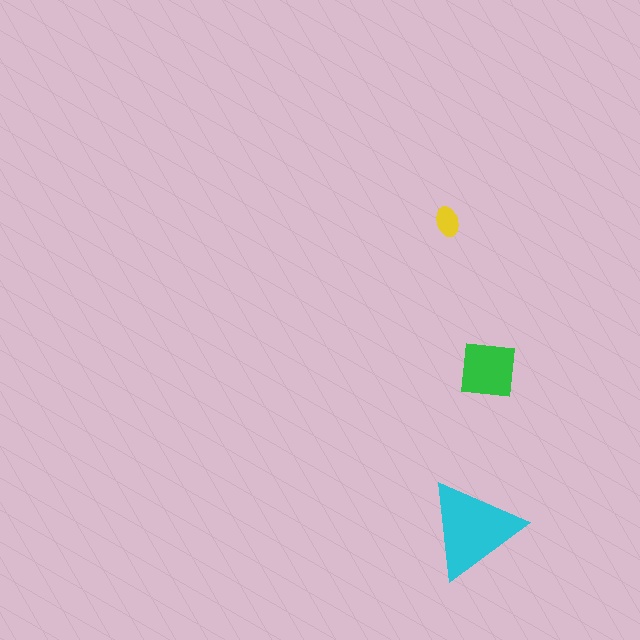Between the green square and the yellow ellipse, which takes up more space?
The green square.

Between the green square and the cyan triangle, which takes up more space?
The cyan triangle.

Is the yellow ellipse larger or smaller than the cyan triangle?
Smaller.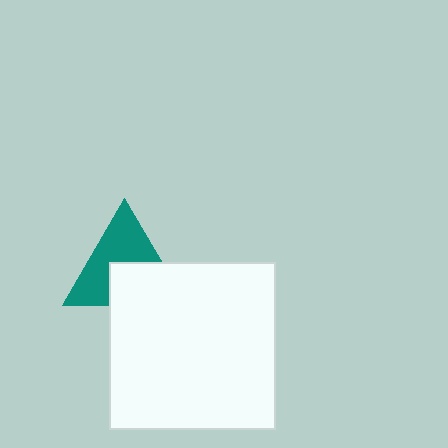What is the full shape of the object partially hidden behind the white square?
The partially hidden object is a teal triangle.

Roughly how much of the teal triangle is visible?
About half of it is visible (roughly 58%).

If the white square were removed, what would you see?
You would see the complete teal triangle.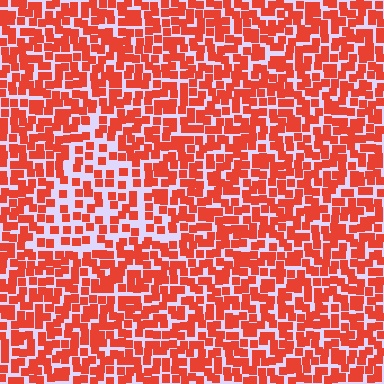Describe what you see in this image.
The image contains small red elements arranged at two different densities. A triangle-shaped region is visible where the elements are less densely packed than the surrounding area.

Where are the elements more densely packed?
The elements are more densely packed outside the triangle boundary.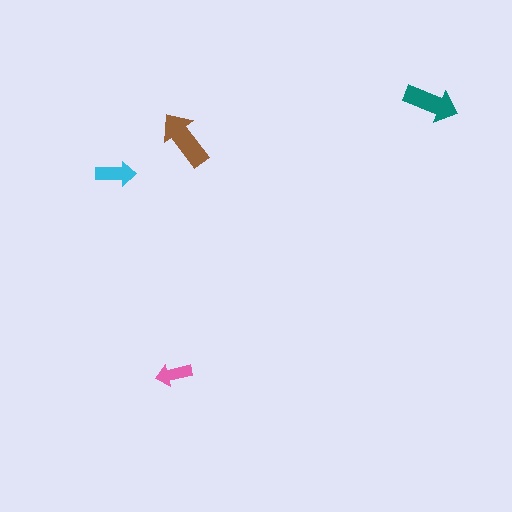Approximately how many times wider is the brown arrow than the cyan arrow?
About 1.5 times wider.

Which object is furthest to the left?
The cyan arrow is leftmost.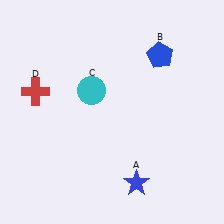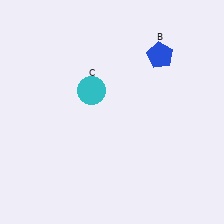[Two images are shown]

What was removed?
The red cross (D), the blue star (A) were removed in Image 2.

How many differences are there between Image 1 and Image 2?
There are 2 differences between the two images.